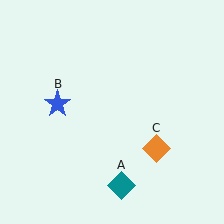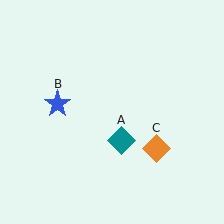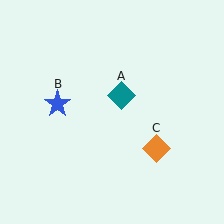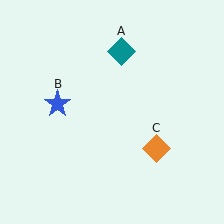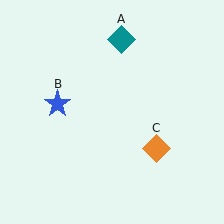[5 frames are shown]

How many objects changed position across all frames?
1 object changed position: teal diamond (object A).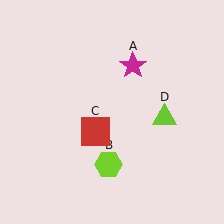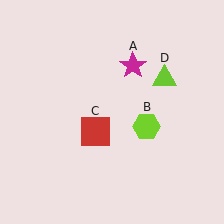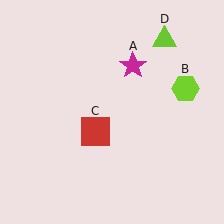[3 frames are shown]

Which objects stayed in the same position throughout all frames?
Magenta star (object A) and red square (object C) remained stationary.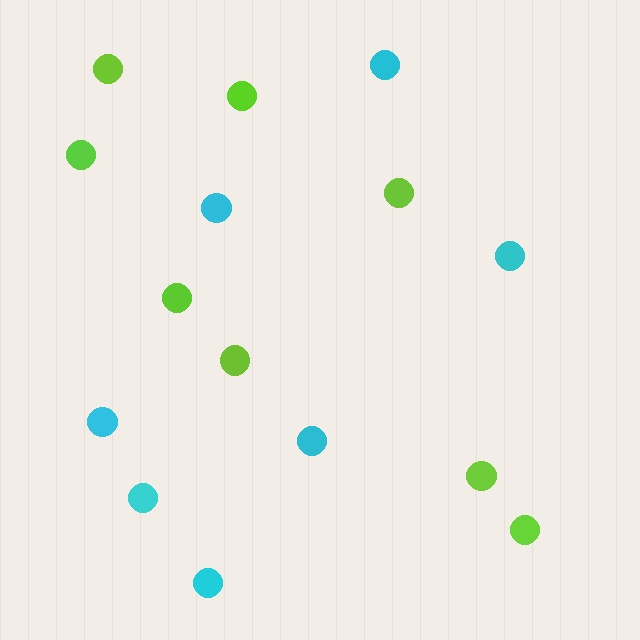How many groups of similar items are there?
There are 2 groups: one group of lime circles (8) and one group of cyan circles (7).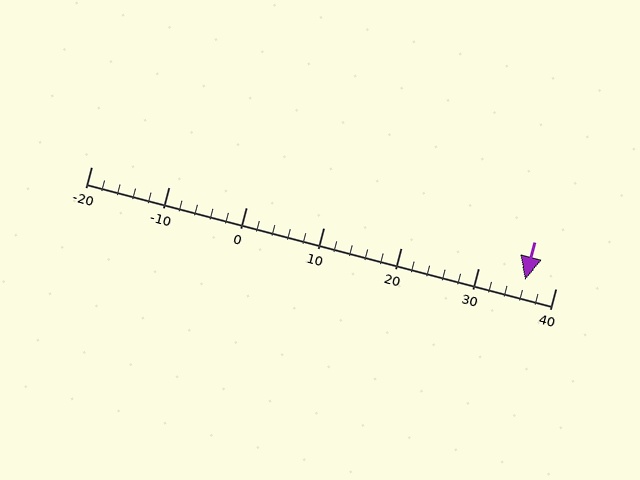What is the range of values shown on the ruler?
The ruler shows values from -20 to 40.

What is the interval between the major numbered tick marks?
The major tick marks are spaced 10 units apart.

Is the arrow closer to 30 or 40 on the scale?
The arrow is closer to 40.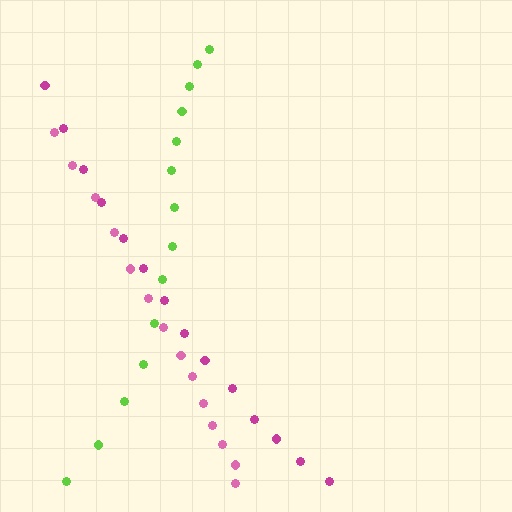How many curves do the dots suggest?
There are 3 distinct paths.